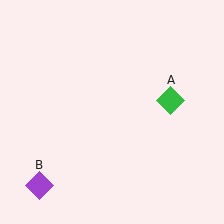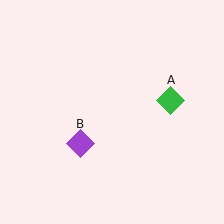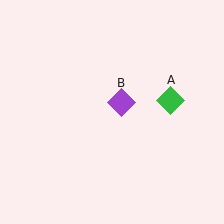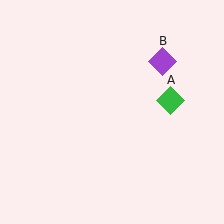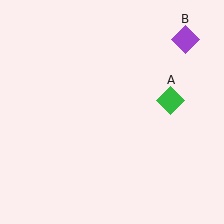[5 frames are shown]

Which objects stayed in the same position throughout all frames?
Green diamond (object A) remained stationary.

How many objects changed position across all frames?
1 object changed position: purple diamond (object B).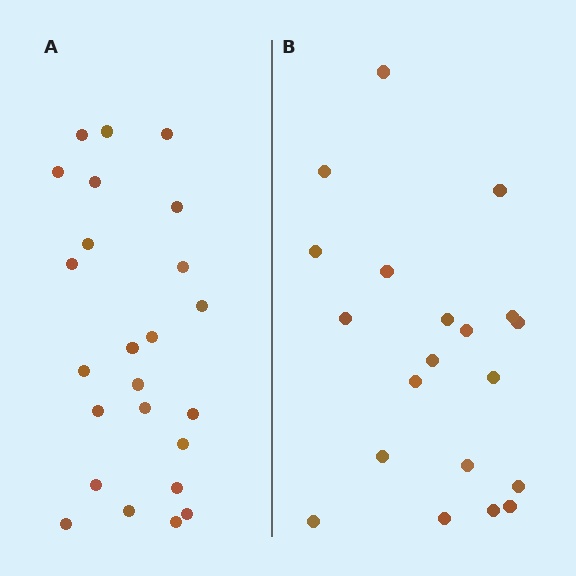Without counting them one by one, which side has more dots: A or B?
Region A (the left region) has more dots.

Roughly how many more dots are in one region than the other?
Region A has about 4 more dots than region B.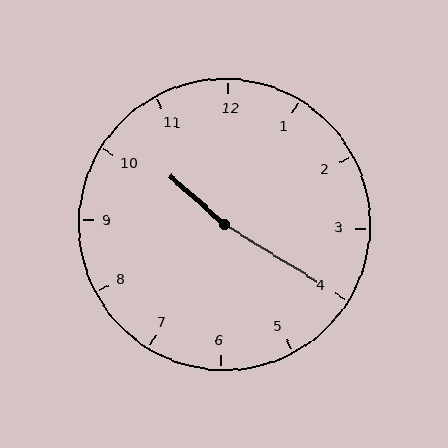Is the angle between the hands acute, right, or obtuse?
It is obtuse.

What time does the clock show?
10:20.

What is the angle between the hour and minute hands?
Approximately 170 degrees.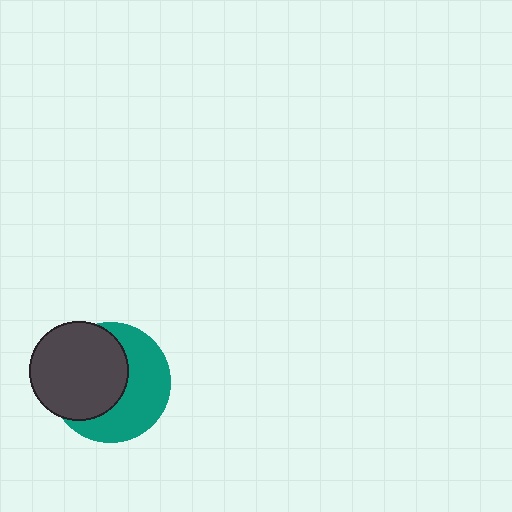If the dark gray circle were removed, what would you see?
You would see the complete teal circle.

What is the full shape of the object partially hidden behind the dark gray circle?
The partially hidden object is a teal circle.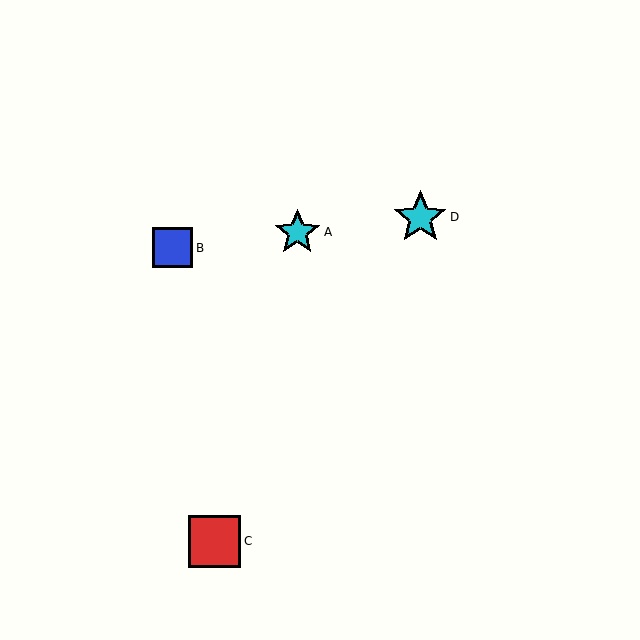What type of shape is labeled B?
Shape B is a blue square.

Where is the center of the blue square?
The center of the blue square is at (173, 248).